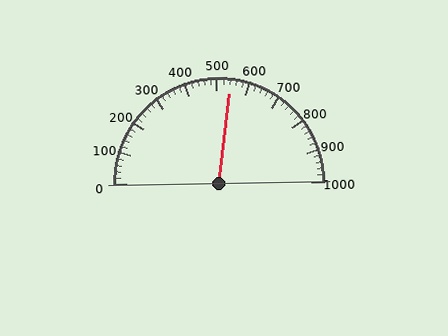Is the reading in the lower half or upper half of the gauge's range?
The reading is in the upper half of the range (0 to 1000).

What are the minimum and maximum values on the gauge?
The gauge ranges from 0 to 1000.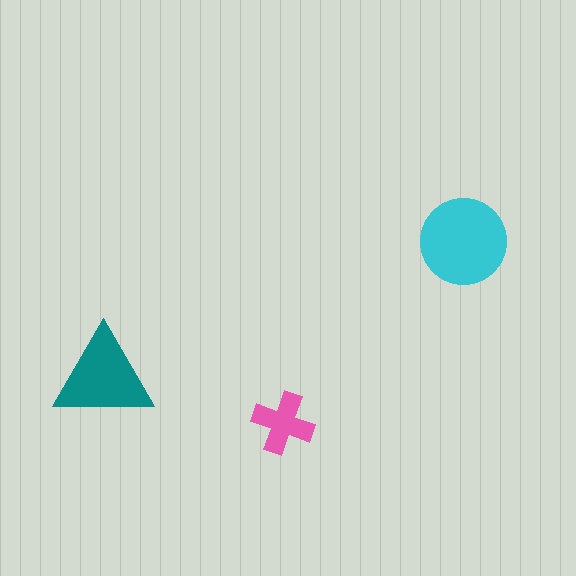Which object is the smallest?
The pink cross.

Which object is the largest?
The cyan circle.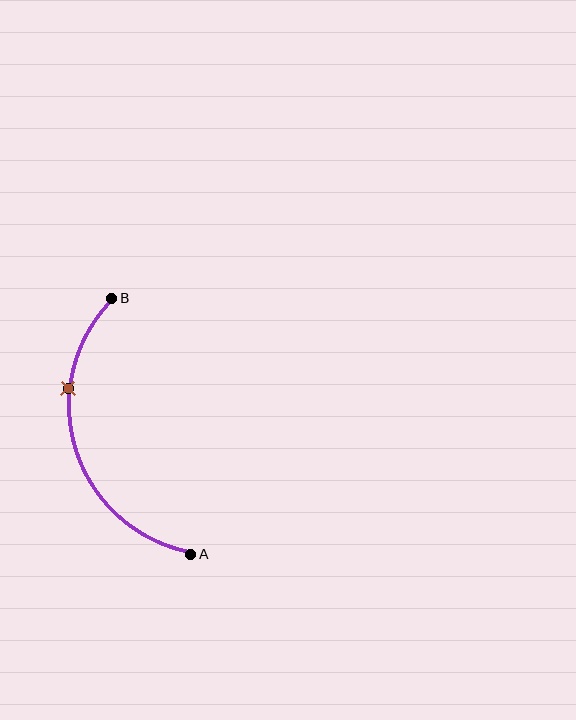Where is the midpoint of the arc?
The arc midpoint is the point on the curve farthest from the straight line joining A and B. It sits to the left of that line.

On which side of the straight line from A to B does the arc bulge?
The arc bulges to the left of the straight line connecting A and B.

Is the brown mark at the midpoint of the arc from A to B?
No. The brown mark lies on the arc but is closer to endpoint B. The arc midpoint would be at the point on the curve equidistant along the arc from both A and B.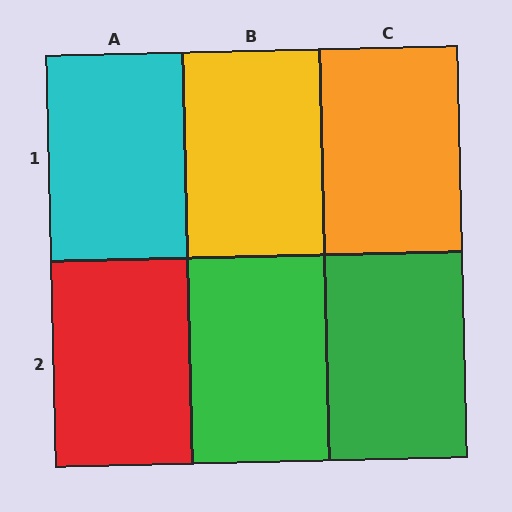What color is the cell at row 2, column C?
Green.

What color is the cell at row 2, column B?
Green.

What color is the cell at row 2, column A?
Red.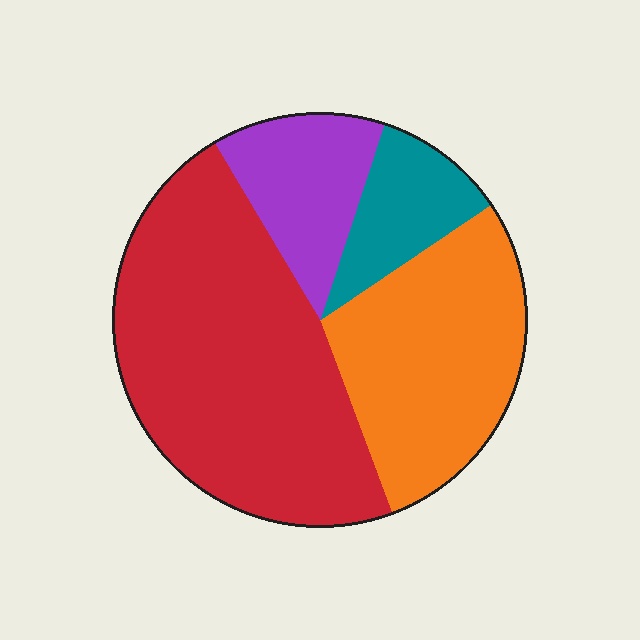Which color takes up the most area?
Red, at roughly 45%.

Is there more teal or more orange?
Orange.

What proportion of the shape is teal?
Teal takes up about one tenth (1/10) of the shape.